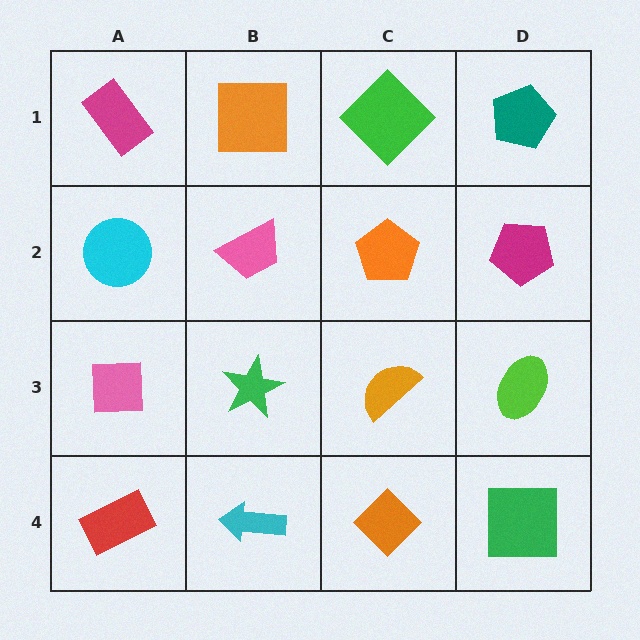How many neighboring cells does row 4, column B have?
3.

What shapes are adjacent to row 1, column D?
A magenta pentagon (row 2, column D), a green diamond (row 1, column C).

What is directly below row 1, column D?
A magenta pentagon.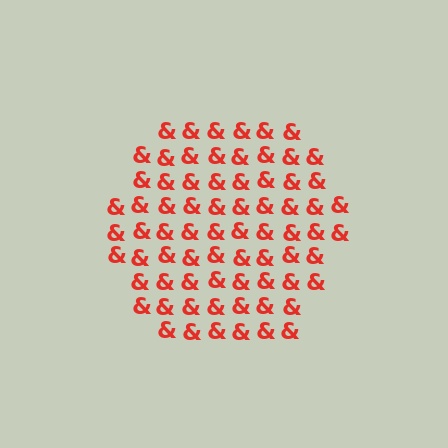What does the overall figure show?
The overall figure shows a hexagon.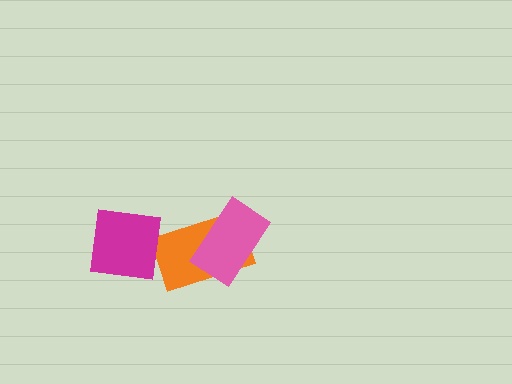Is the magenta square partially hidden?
No, no other shape covers it.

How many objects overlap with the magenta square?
0 objects overlap with the magenta square.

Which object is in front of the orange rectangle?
The pink rectangle is in front of the orange rectangle.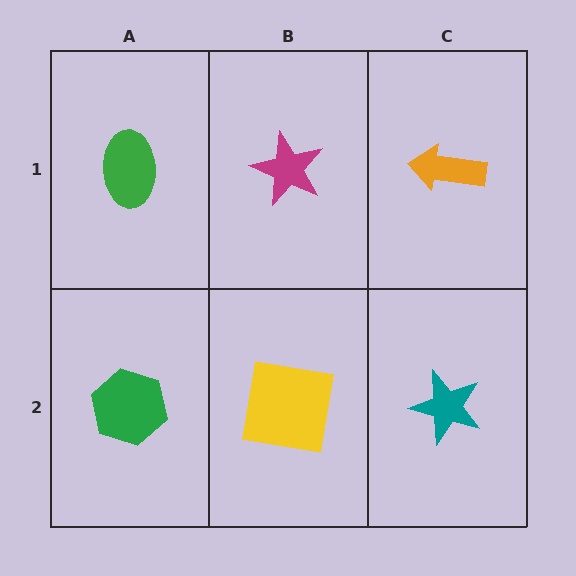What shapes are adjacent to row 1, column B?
A yellow square (row 2, column B), a green ellipse (row 1, column A), an orange arrow (row 1, column C).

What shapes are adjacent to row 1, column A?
A green hexagon (row 2, column A), a magenta star (row 1, column B).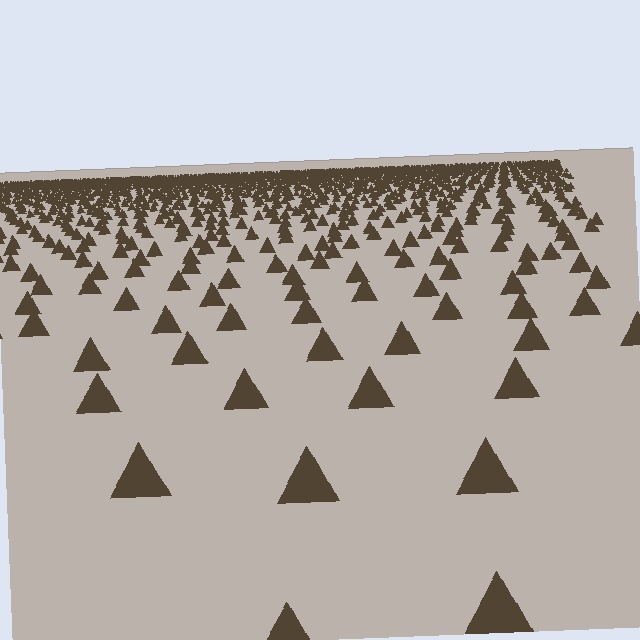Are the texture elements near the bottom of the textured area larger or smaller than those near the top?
Larger. Near the bottom, elements are closer to the viewer and appear at a bigger on-screen size.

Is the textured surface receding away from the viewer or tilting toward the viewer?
The surface is receding away from the viewer. Texture elements get smaller and denser toward the top.